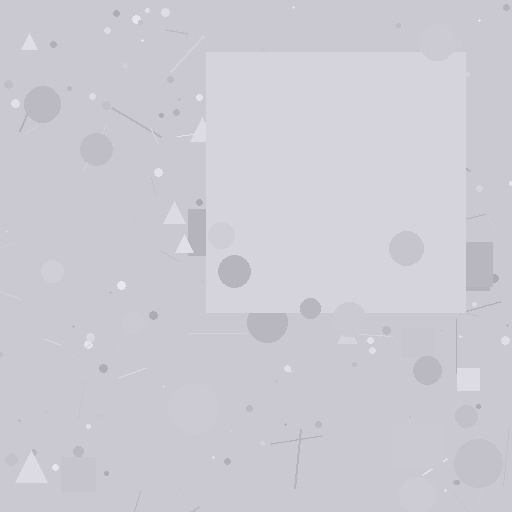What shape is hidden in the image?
A square is hidden in the image.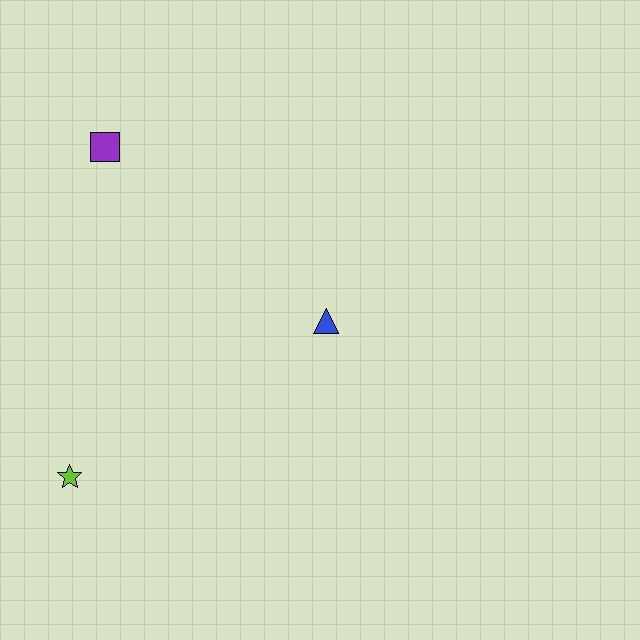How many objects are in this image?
There are 3 objects.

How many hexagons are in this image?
There are no hexagons.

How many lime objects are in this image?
There is 1 lime object.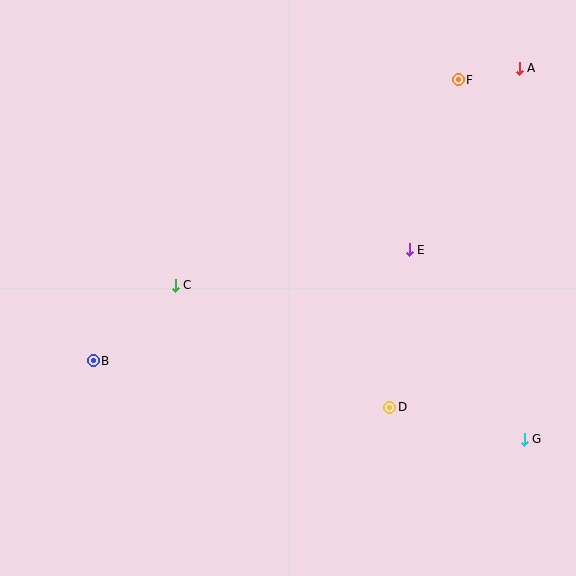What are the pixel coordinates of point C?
Point C is at (175, 285).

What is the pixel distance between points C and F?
The distance between C and F is 350 pixels.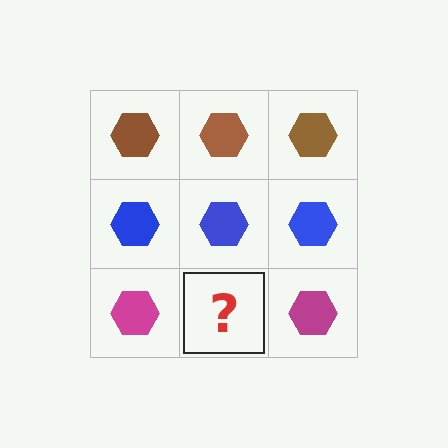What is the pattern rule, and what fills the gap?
The rule is that each row has a consistent color. The gap should be filled with a magenta hexagon.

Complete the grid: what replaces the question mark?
The question mark should be replaced with a magenta hexagon.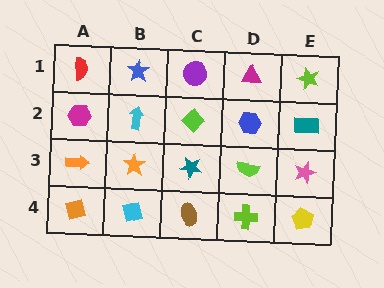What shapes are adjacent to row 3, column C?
A lime diamond (row 2, column C), a brown ellipse (row 4, column C), an orange star (row 3, column B), a lime semicircle (row 3, column D).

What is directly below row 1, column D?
A blue hexagon.